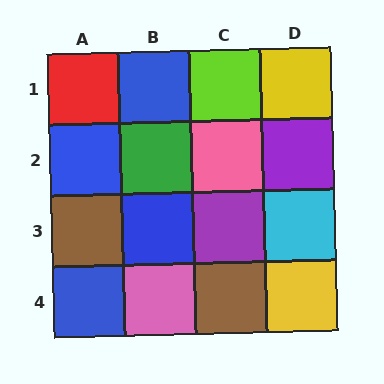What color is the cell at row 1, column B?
Blue.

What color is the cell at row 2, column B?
Green.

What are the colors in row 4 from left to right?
Blue, pink, brown, yellow.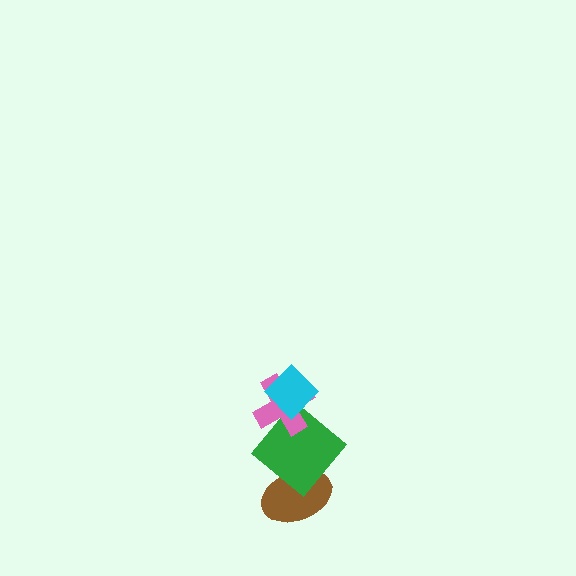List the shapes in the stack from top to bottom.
From top to bottom: the cyan diamond, the pink cross, the green diamond, the brown ellipse.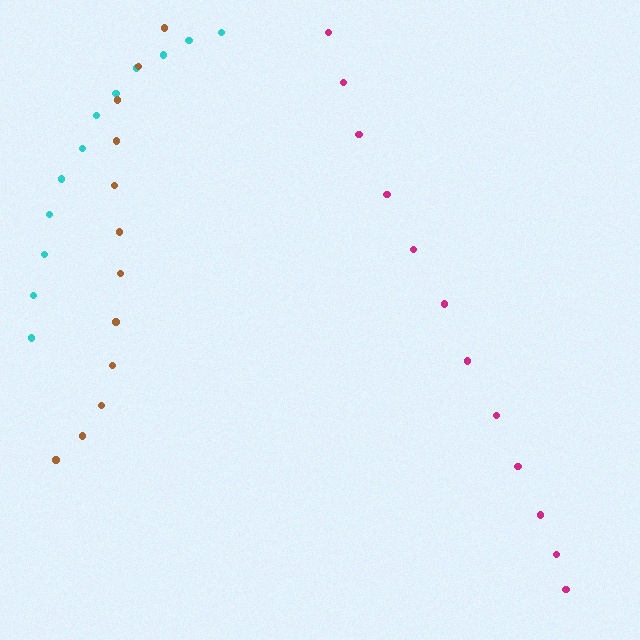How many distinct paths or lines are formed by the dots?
There are 3 distinct paths.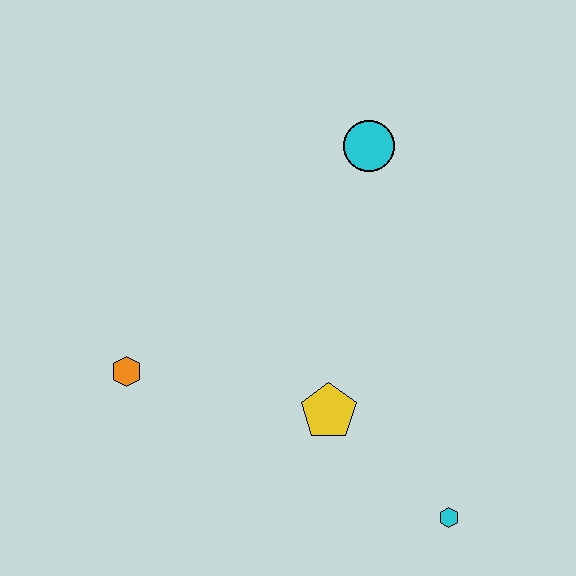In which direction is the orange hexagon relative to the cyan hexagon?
The orange hexagon is to the left of the cyan hexagon.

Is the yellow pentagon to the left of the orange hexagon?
No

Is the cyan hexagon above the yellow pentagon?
No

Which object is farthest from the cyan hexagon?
The cyan circle is farthest from the cyan hexagon.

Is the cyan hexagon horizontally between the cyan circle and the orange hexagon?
No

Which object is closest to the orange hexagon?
The yellow pentagon is closest to the orange hexagon.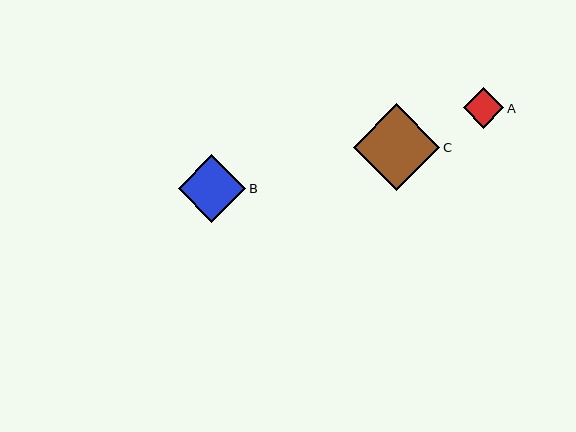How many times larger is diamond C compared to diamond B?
Diamond C is approximately 1.3 times the size of diamond B.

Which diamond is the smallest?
Diamond A is the smallest with a size of approximately 40 pixels.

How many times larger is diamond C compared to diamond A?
Diamond C is approximately 2.1 times the size of diamond A.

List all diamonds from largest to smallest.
From largest to smallest: C, B, A.